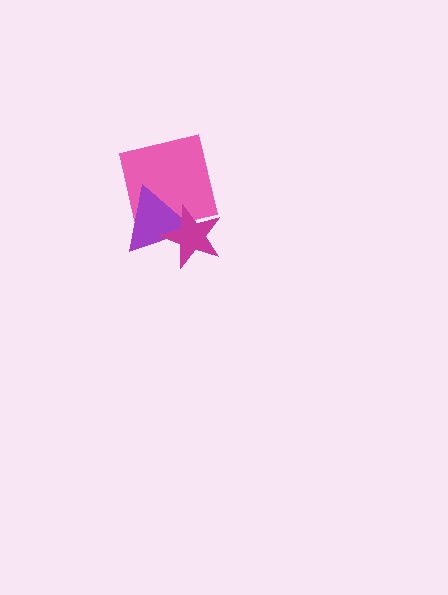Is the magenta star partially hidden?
No, no other shape covers it.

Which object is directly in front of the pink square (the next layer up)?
The purple triangle is directly in front of the pink square.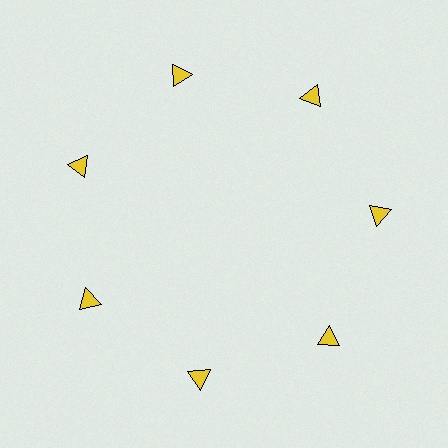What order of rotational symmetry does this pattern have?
This pattern has 7-fold rotational symmetry.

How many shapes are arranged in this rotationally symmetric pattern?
There are 7 shapes, arranged in 7 groups of 1.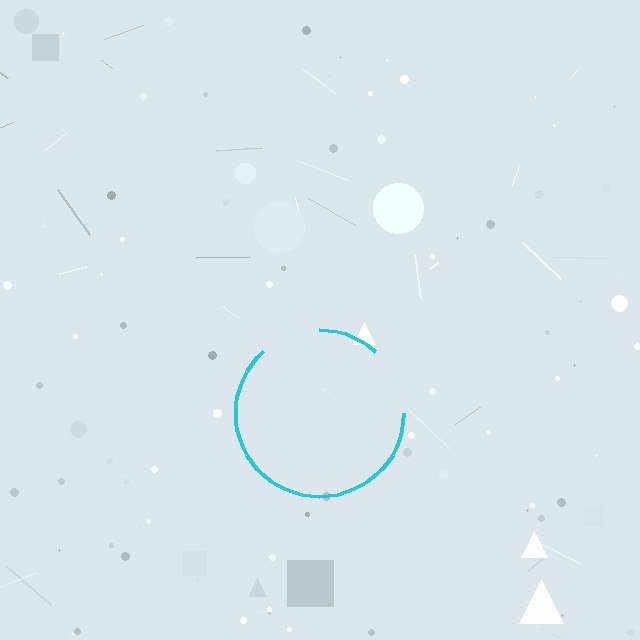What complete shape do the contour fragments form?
The contour fragments form a circle.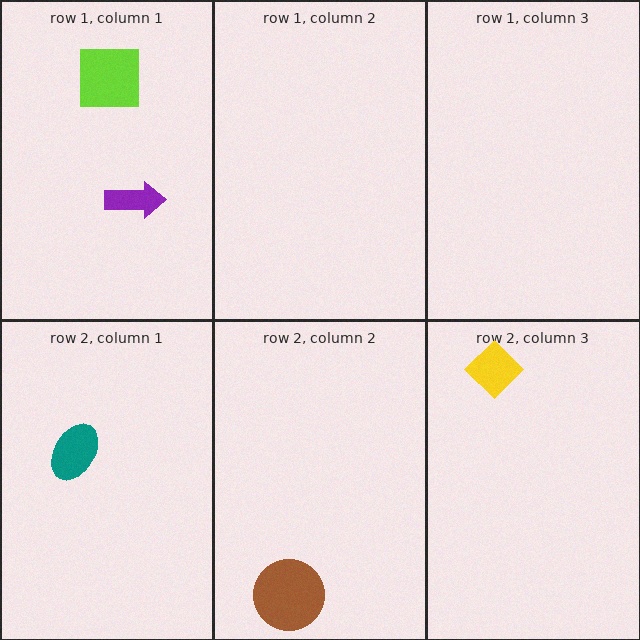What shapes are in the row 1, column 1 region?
The purple arrow, the lime square.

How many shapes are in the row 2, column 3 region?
1.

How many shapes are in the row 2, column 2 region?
1.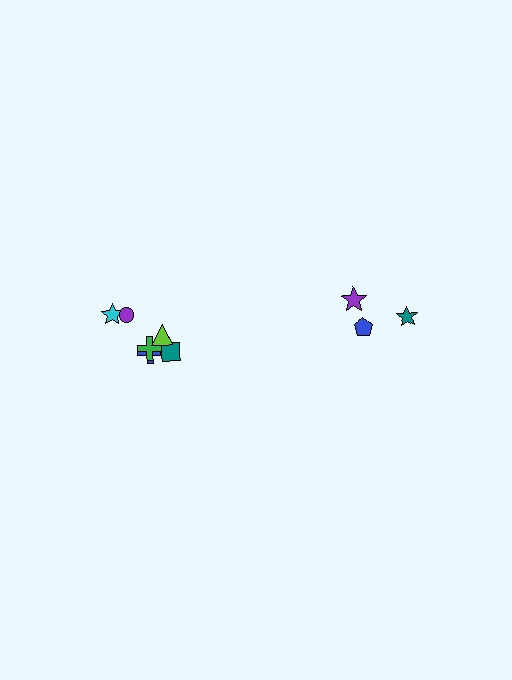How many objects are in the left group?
There are 6 objects.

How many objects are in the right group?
There are 3 objects.